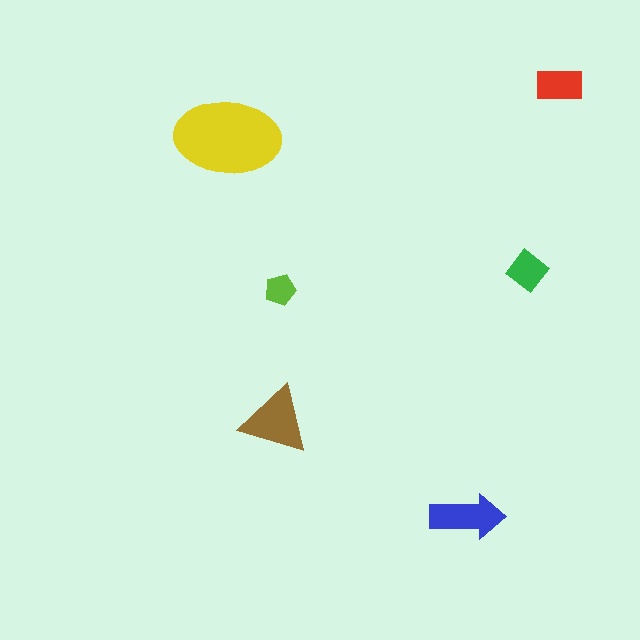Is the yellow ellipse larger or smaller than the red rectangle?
Larger.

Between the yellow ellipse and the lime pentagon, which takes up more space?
The yellow ellipse.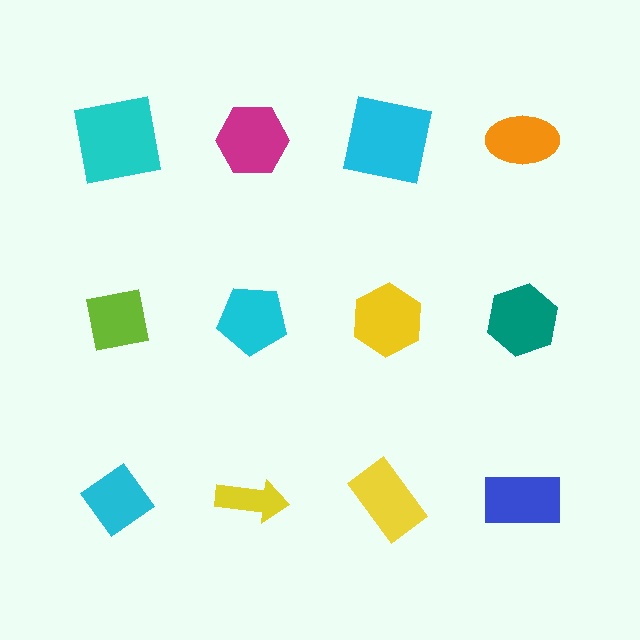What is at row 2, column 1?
A lime square.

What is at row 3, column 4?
A blue rectangle.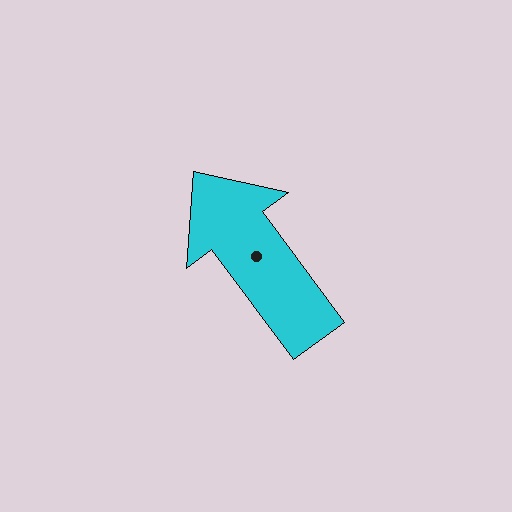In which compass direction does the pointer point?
Northwest.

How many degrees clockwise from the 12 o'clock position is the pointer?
Approximately 324 degrees.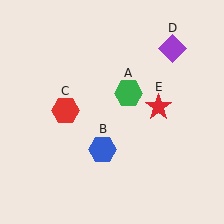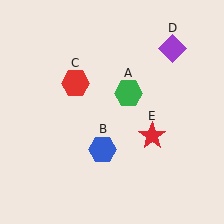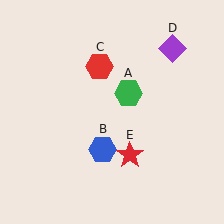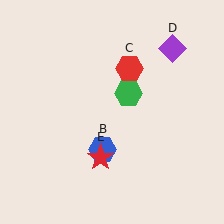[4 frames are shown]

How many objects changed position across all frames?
2 objects changed position: red hexagon (object C), red star (object E).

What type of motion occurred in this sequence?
The red hexagon (object C), red star (object E) rotated clockwise around the center of the scene.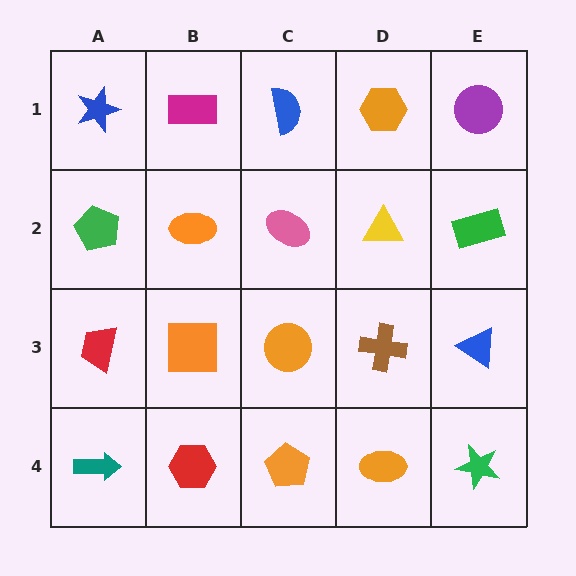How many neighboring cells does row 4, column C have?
3.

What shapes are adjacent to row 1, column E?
A green rectangle (row 2, column E), an orange hexagon (row 1, column D).